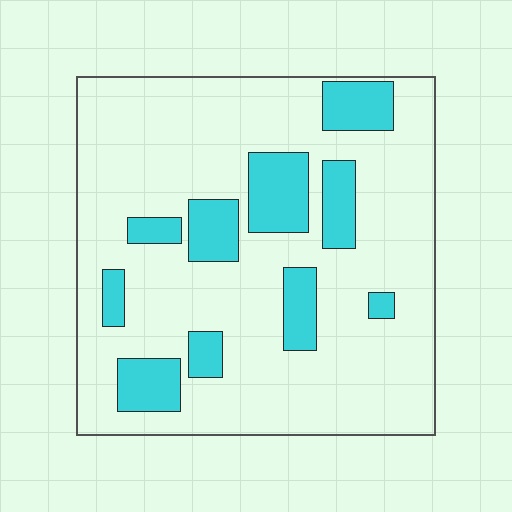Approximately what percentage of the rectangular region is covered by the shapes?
Approximately 20%.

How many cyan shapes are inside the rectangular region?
10.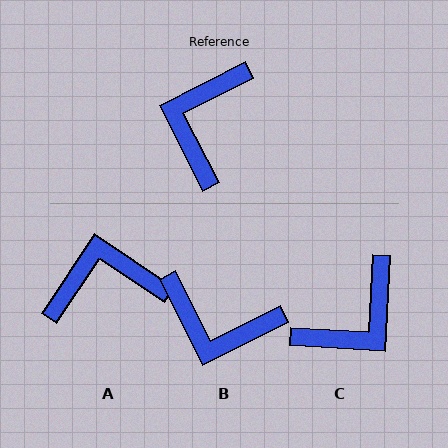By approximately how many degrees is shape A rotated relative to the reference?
Approximately 61 degrees clockwise.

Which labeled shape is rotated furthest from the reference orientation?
C, about 150 degrees away.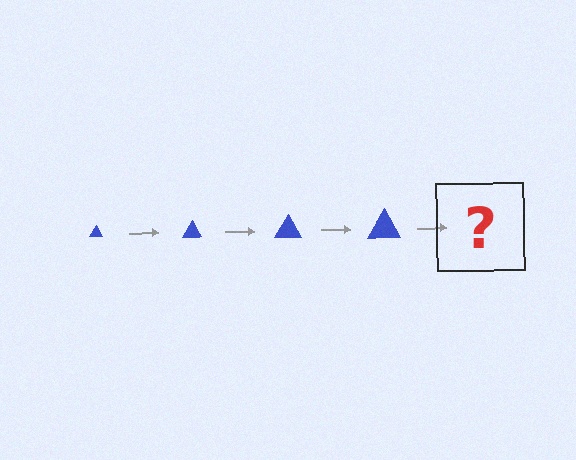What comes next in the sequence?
The next element should be a blue triangle, larger than the previous one.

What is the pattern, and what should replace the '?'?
The pattern is that the triangle gets progressively larger each step. The '?' should be a blue triangle, larger than the previous one.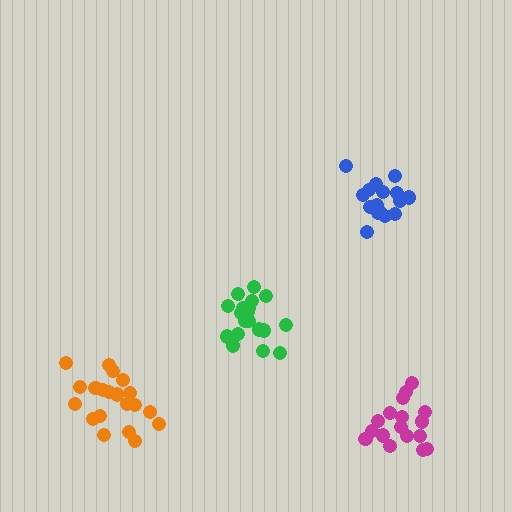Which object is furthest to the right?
The magenta cluster is rightmost.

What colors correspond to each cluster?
The clusters are colored: magenta, green, blue, orange.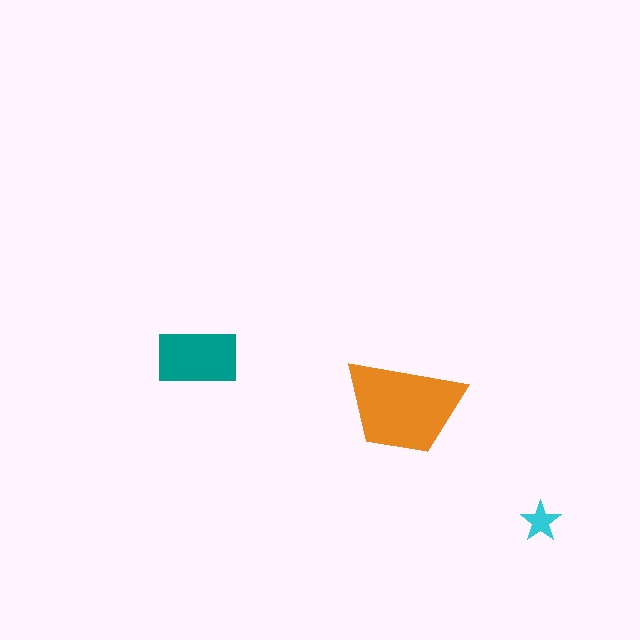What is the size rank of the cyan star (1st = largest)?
3rd.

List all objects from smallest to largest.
The cyan star, the teal rectangle, the orange trapezoid.